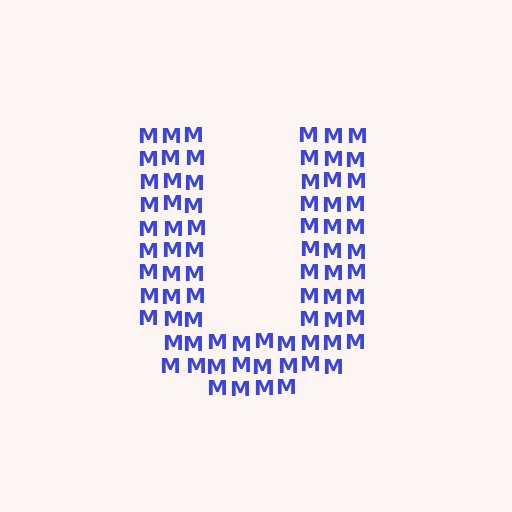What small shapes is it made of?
It is made of small letter M's.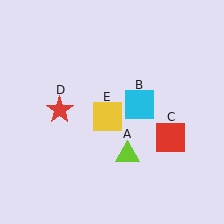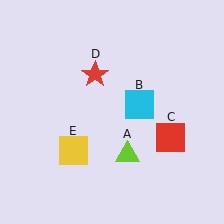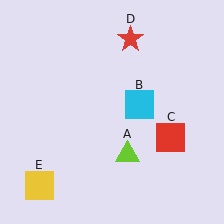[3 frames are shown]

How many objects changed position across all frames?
2 objects changed position: red star (object D), yellow square (object E).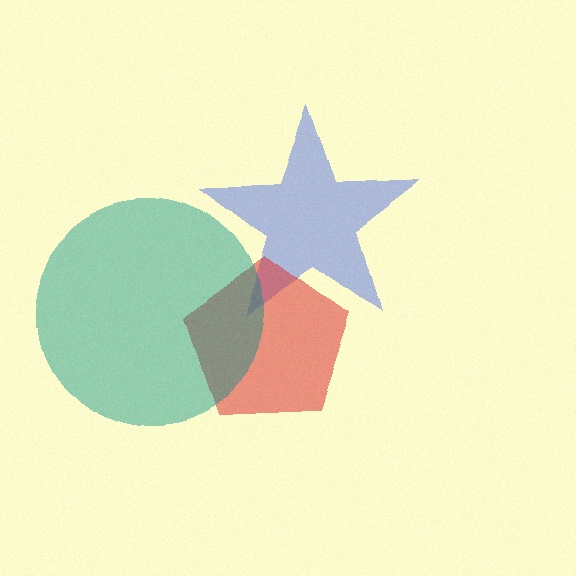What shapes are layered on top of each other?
The layered shapes are: a blue star, a red pentagon, a teal circle.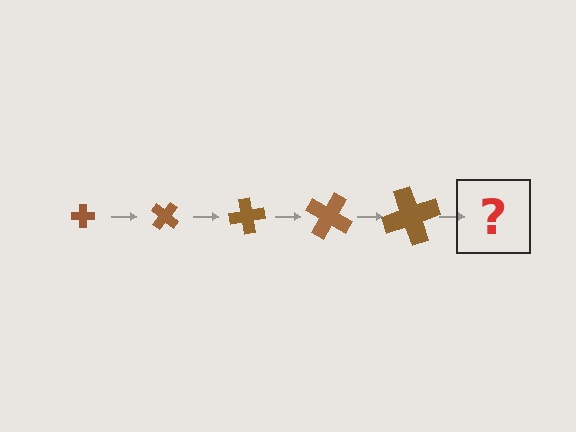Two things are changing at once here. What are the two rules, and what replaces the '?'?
The two rules are that the cross grows larger each step and it rotates 40 degrees each step. The '?' should be a cross, larger than the previous one and rotated 200 degrees from the start.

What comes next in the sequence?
The next element should be a cross, larger than the previous one and rotated 200 degrees from the start.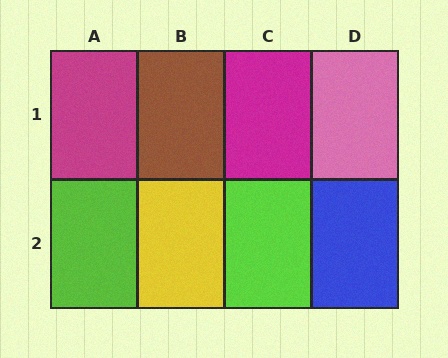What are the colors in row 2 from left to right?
Lime, yellow, lime, blue.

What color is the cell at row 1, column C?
Magenta.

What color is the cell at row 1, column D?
Pink.